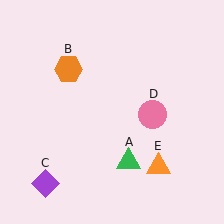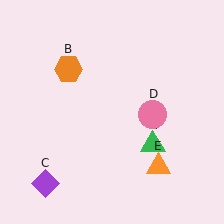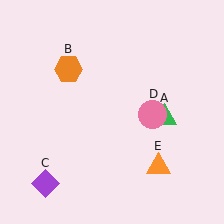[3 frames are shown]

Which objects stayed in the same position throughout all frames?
Orange hexagon (object B) and purple diamond (object C) and pink circle (object D) and orange triangle (object E) remained stationary.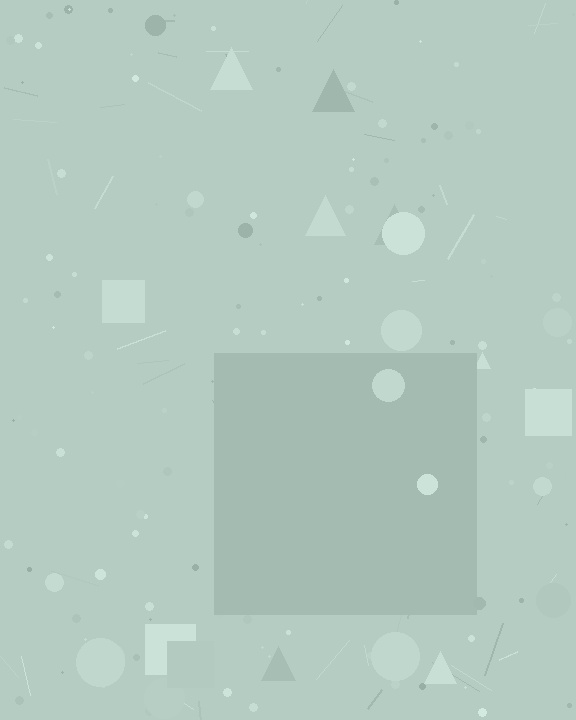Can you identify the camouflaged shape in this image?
The camouflaged shape is a square.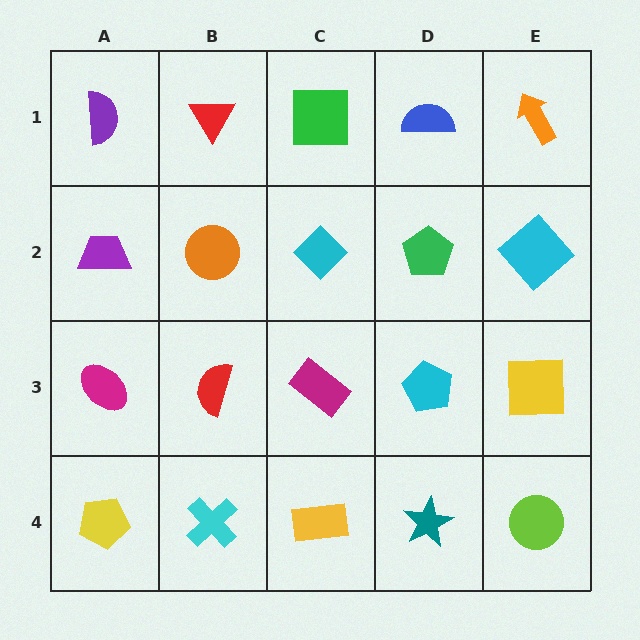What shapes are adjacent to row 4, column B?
A red semicircle (row 3, column B), a yellow pentagon (row 4, column A), a yellow rectangle (row 4, column C).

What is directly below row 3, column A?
A yellow pentagon.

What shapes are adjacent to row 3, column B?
An orange circle (row 2, column B), a cyan cross (row 4, column B), a magenta ellipse (row 3, column A), a magenta rectangle (row 3, column C).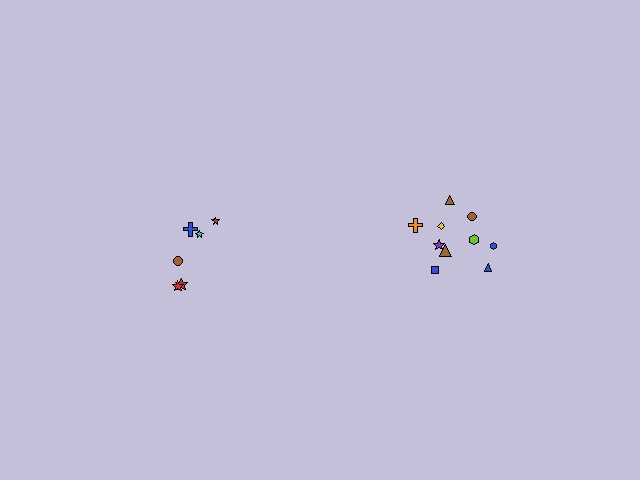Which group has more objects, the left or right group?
The right group.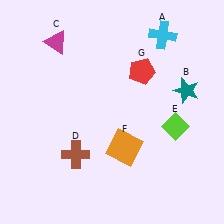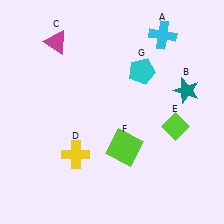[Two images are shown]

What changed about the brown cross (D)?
In Image 1, D is brown. In Image 2, it changed to yellow.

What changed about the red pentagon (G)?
In Image 1, G is red. In Image 2, it changed to cyan.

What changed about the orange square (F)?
In Image 1, F is orange. In Image 2, it changed to lime.